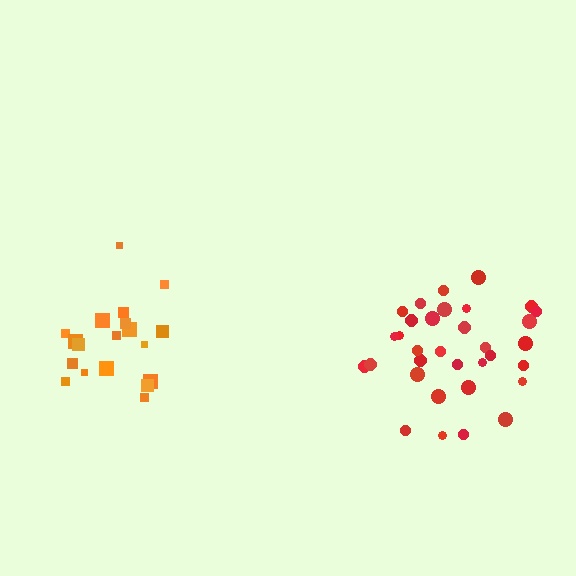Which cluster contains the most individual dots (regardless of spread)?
Red (33).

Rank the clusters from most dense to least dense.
orange, red.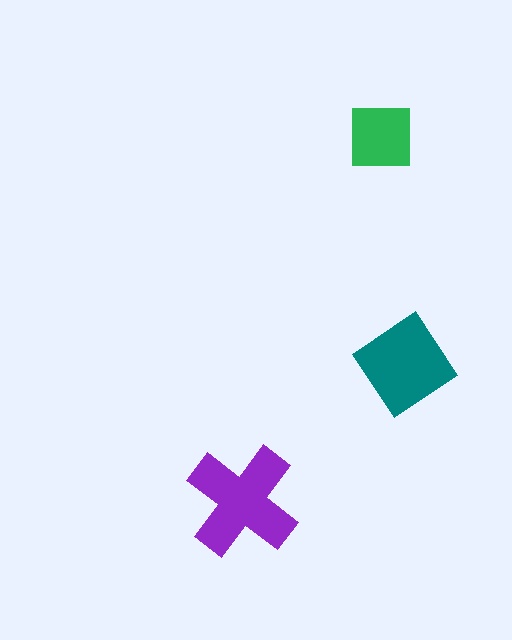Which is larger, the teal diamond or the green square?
The teal diamond.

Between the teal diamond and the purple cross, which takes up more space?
The purple cross.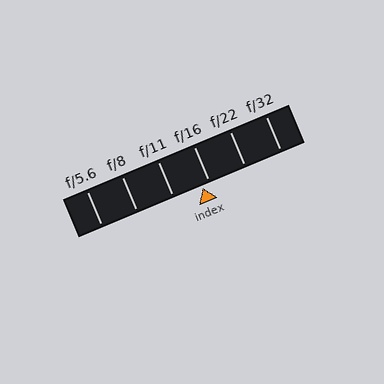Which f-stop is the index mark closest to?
The index mark is closest to f/16.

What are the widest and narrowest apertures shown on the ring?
The widest aperture shown is f/5.6 and the narrowest is f/32.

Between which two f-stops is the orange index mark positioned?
The index mark is between f/11 and f/16.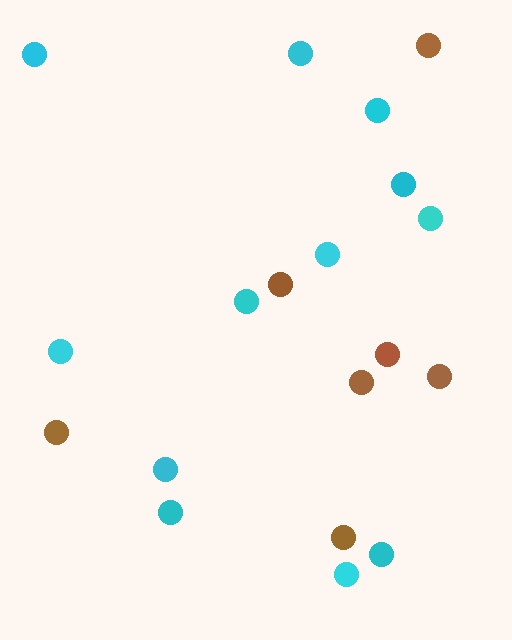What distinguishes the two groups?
There are 2 groups: one group of cyan circles (12) and one group of brown circles (7).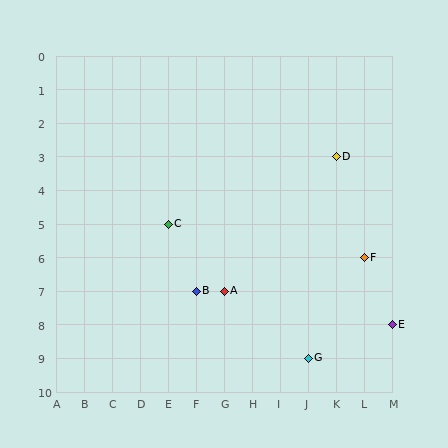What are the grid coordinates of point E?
Point E is at grid coordinates (M, 8).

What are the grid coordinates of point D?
Point D is at grid coordinates (K, 3).